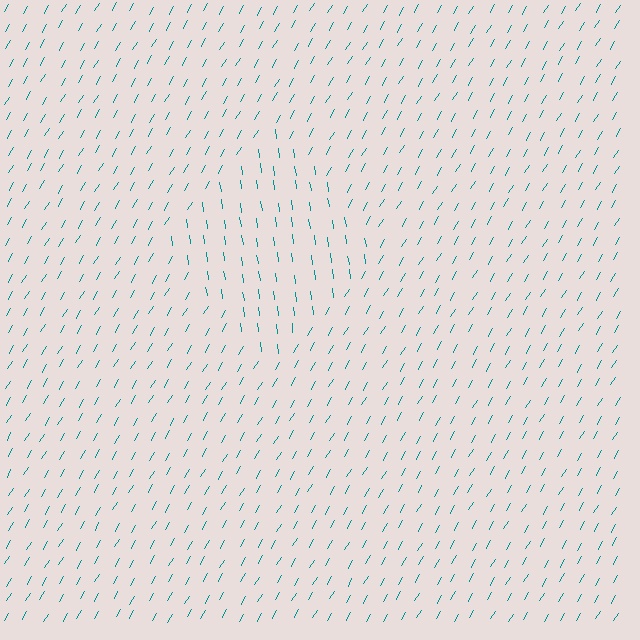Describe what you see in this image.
The image is filled with small teal line segments. A diamond region in the image has lines oriented differently from the surrounding lines, creating a visible texture boundary.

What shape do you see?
I see a diamond.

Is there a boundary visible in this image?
Yes, there is a texture boundary formed by a change in line orientation.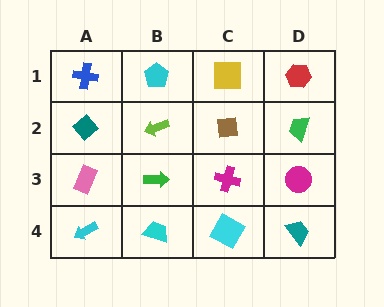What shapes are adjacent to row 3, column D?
A green trapezoid (row 2, column D), a teal trapezoid (row 4, column D), a magenta cross (row 3, column C).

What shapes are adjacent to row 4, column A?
A pink rectangle (row 3, column A), a cyan trapezoid (row 4, column B).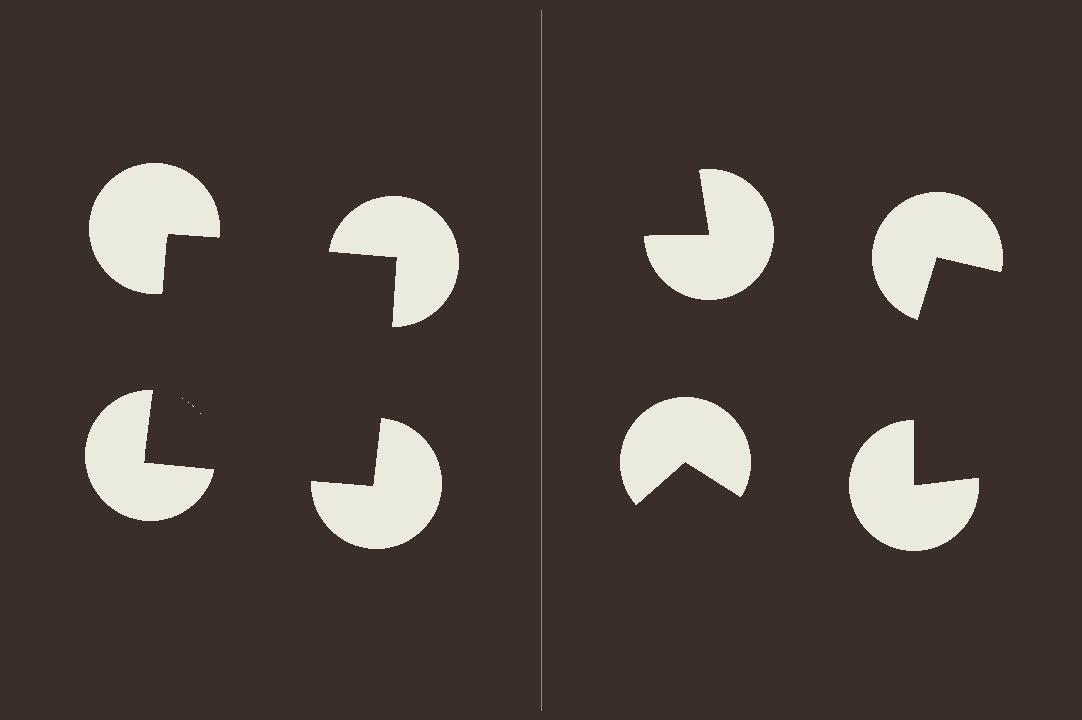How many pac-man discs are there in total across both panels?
8 — 4 on each side.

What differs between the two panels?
The pac-man discs are positioned identically on both sides; only the wedge orientations differ. On the left they align to a square; on the right they are misaligned.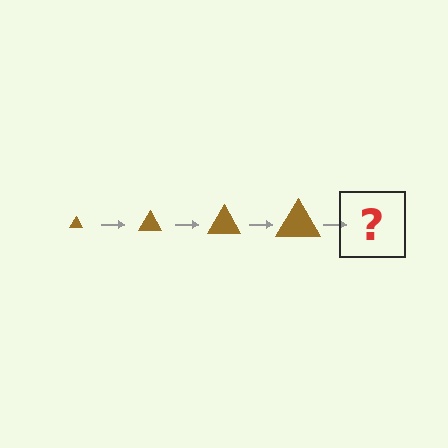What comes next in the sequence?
The next element should be a brown triangle, larger than the previous one.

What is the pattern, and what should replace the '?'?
The pattern is that the triangle gets progressively larger each step. The '?' should be a brown triangle, larger than the previous one.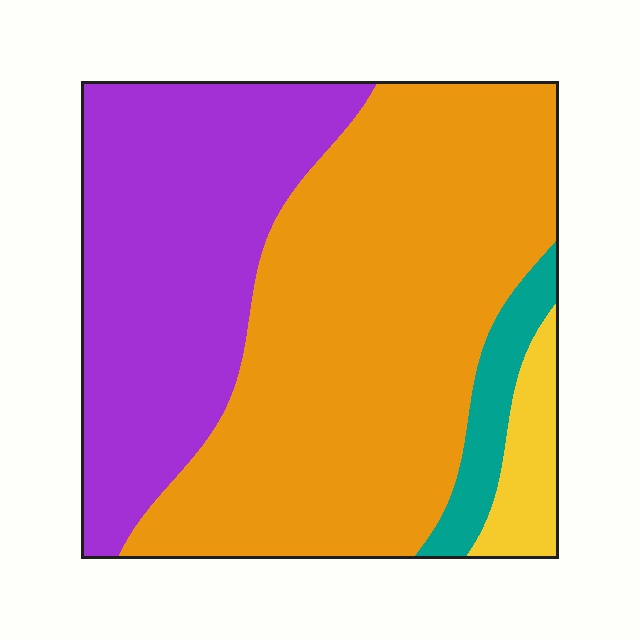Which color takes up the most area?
Orange, at roughly 55%.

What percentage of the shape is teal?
Teal takes up less than a quarter of the shape.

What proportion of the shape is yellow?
Yellow covers 6% of the shape.